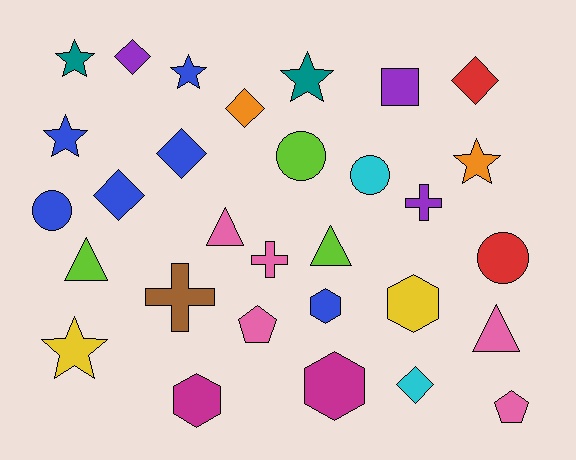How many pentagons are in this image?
There are 2 pentagons.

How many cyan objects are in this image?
There are 2 cyan objects.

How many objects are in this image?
There are 30 objects.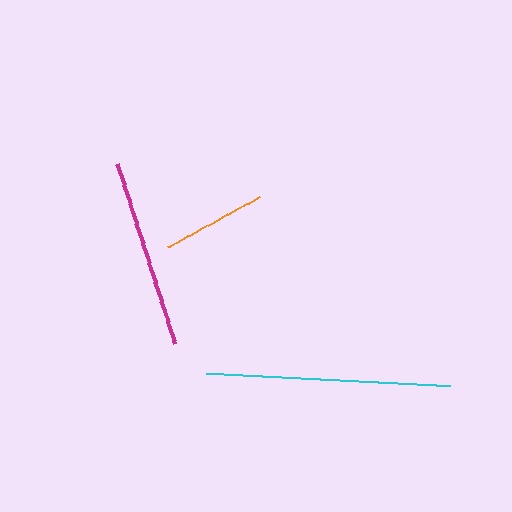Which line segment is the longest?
The cyan line is the longest at approximately 244 pixels.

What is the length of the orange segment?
The orange segment is approximately 105 pixels long.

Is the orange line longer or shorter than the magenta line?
The magenta line is longer than the orange line.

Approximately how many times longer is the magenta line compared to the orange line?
The magenta line is approximately 1.8 times the length of the orange line.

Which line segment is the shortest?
The orange line is the shortest at approximately 105 pixels.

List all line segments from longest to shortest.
From longest to shortest: cyan, magenta, orange.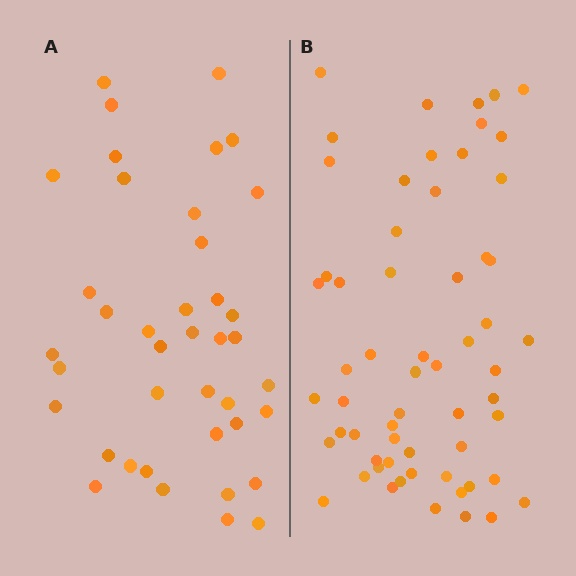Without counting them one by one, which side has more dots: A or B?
Region B (the right region) has more dots.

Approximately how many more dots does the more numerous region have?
Region B has approximately 20 more dots than region A.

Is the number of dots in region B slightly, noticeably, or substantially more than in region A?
Region B has substantially more. The ratio is roughly 1.5 to 1.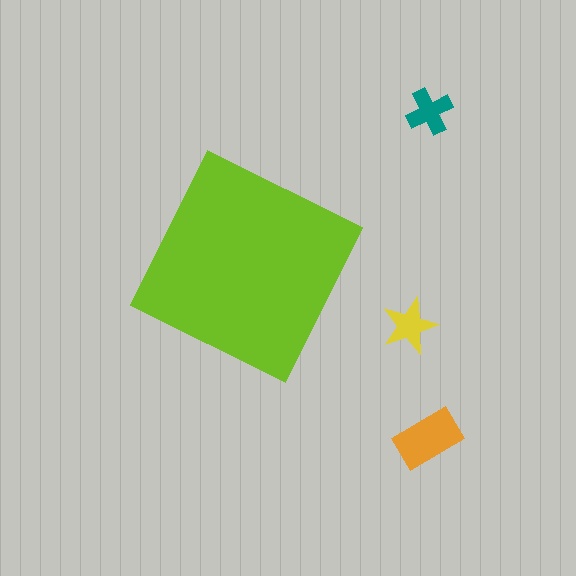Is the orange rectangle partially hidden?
No, the orange rectangle is fully visible.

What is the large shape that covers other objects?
A lime square.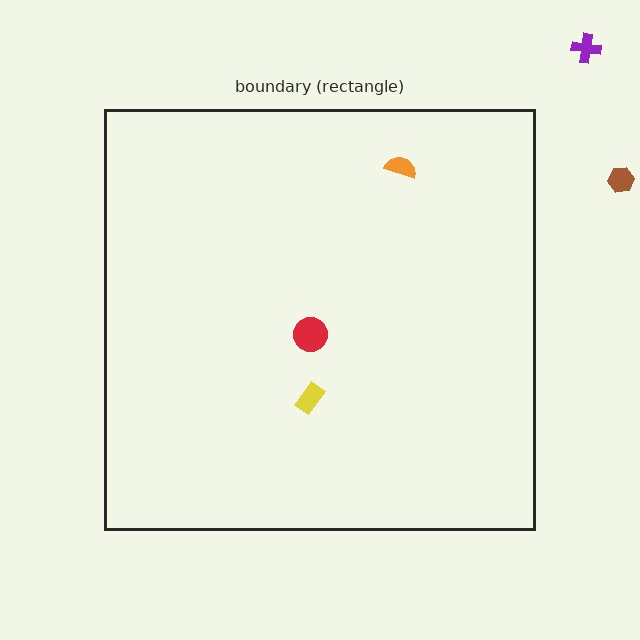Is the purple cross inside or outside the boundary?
Outside.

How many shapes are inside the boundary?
3 inside, 2 outside.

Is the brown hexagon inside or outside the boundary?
Outside.